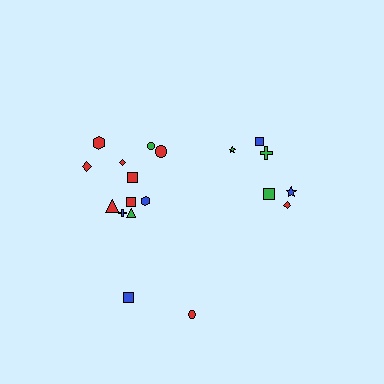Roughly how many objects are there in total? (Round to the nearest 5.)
Roughly 20 objects in total.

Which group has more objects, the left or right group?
The left group.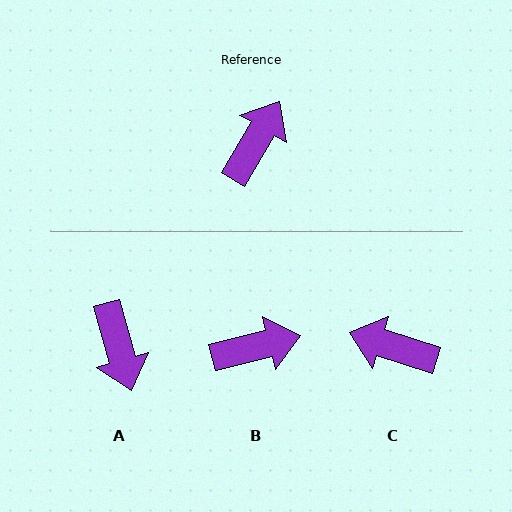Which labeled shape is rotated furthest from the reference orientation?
A, about 134 degrees away.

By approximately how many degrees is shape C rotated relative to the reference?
Approximately 103 degrees counter-clockwise.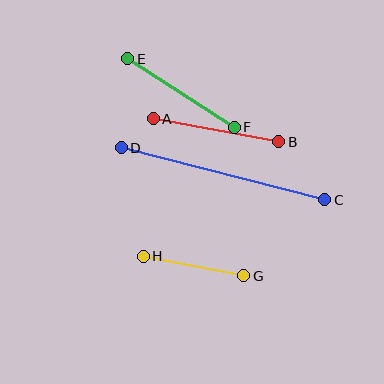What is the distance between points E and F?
The distance is approximately 127 pixels.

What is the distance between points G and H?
The distance is approximately 102 pixels.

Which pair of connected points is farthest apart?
Points C and D are farthest apart.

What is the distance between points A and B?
The distance is approximately 127 pixels.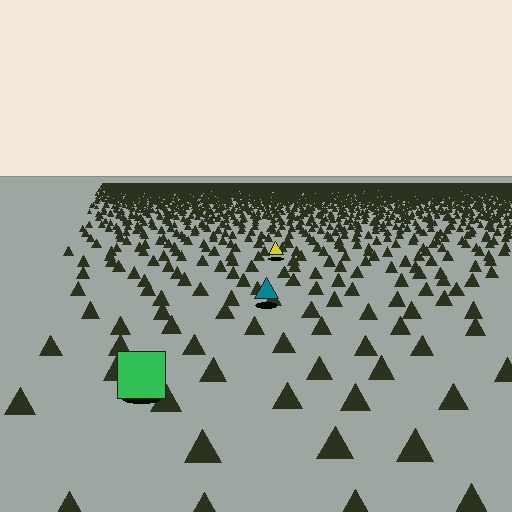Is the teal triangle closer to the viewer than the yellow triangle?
Yes. The teal triangle is closer — you can tell from the texture gradient: the ground texture is coarser near it.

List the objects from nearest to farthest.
From nearest to farthest: the green square, the teal triangle, the yellow triangle.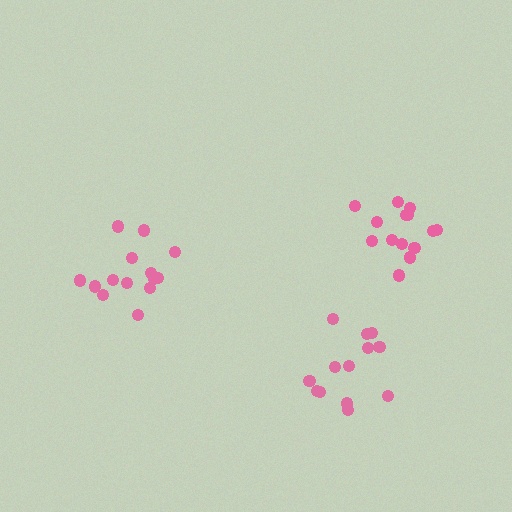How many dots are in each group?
Group 1: 14 dots, Group 2: 13 dots, Group 3: 14 dots (41 total).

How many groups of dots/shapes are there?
There are 3 groups.